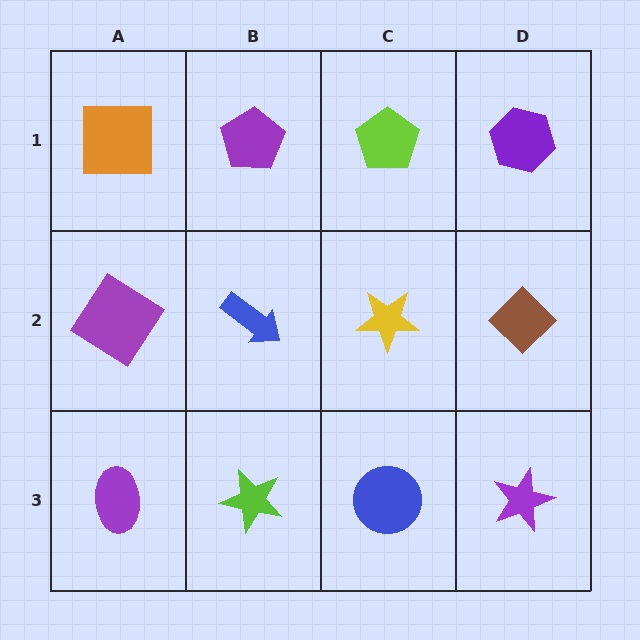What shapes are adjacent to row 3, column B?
A blue arrow (row 2, column B), a purple ellipse (row 3, column A), a blue circle (row 3, column C).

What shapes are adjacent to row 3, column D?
A brown diamond (row 2, column D), a blue circle (row 3, column C).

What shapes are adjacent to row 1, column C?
A yellow star (row 2, column C), a purple pentagon (row 1, column B), a purple hexagon (row 1, column D).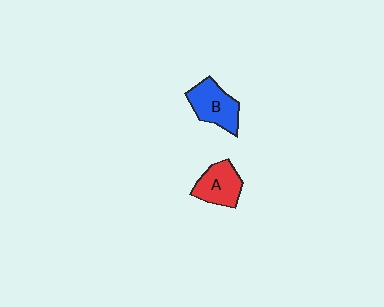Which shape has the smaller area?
Shape A (red).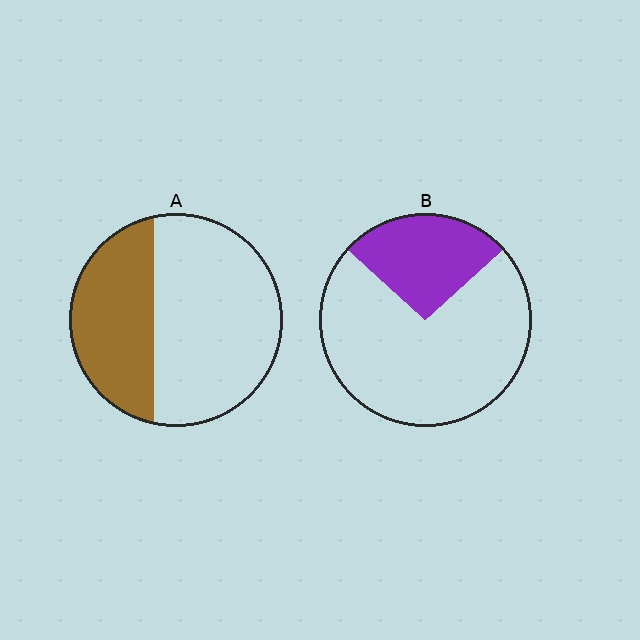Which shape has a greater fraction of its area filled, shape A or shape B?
Shape A.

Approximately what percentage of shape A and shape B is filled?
A is approximately 35% and B is approximately 25%.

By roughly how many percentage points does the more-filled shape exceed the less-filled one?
By roughly 10 percentage points (A over B).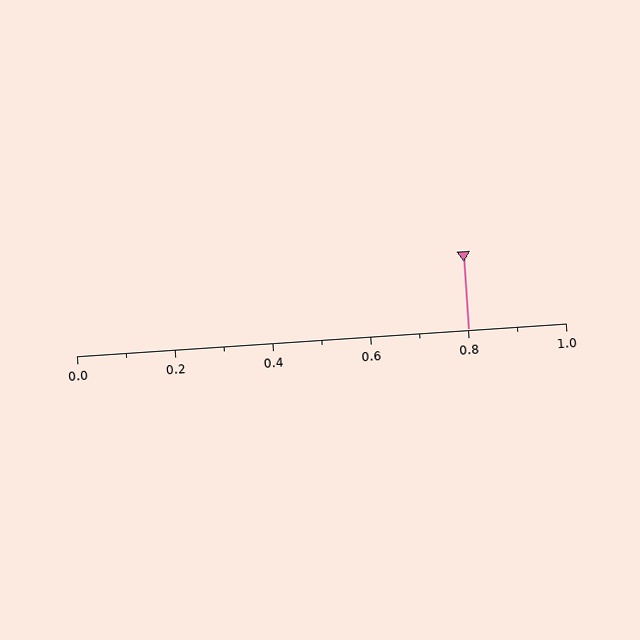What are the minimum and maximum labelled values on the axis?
The axis runs from 0.0 to 1.0.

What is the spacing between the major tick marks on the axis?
The major ticks are spaced 0.2 apart.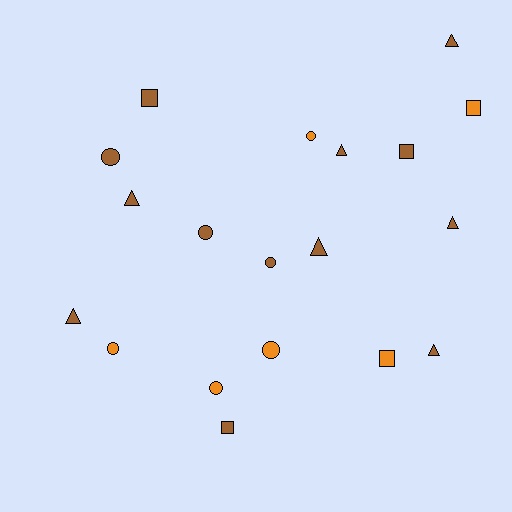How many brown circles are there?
There are 3 brown circles.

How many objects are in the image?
There are 19 objects.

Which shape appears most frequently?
Triangle, with 7 objects.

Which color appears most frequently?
Brown, with 13 objects.